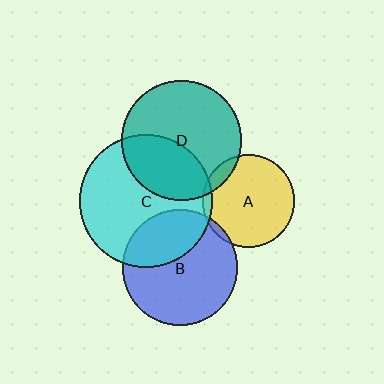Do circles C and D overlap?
Yes.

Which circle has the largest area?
Circle C (cyan).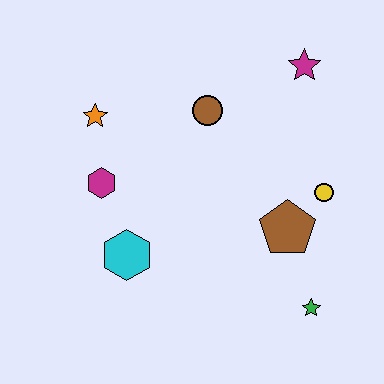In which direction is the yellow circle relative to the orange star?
The yellow circle is to the right of the orange star.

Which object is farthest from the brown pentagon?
The orange star is farthest from the brown pentagon.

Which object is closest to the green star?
The brown pentagon is closest to the green star.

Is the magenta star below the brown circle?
No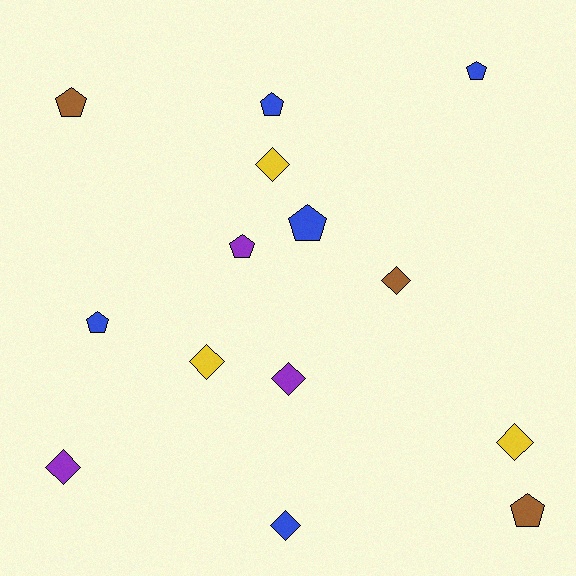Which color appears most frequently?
Blue, with 5 objects.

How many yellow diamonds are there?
There are 3 yellow diamonds.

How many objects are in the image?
There are 14 objects.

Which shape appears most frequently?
Diamond, with 7 objects.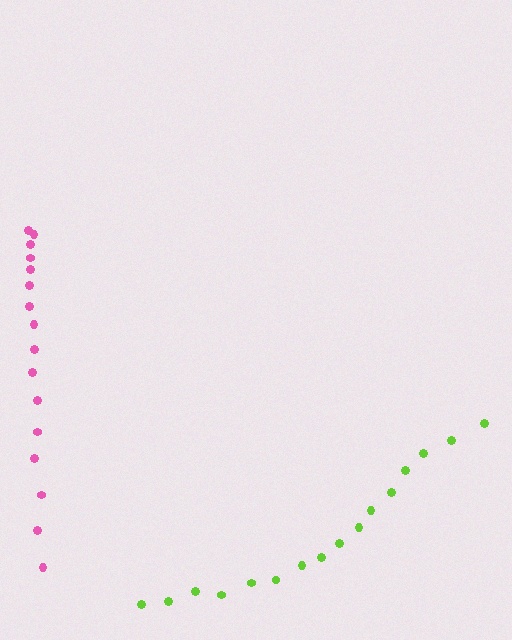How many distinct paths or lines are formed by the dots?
There are 2 distinct paths.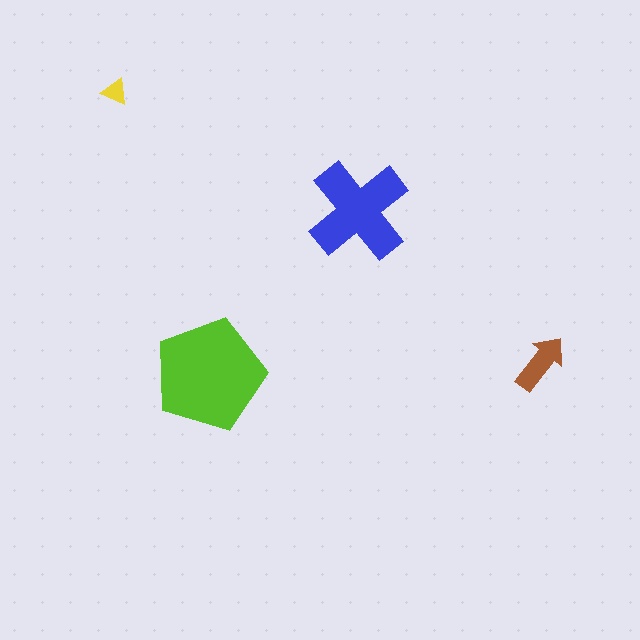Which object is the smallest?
The yellow triangle.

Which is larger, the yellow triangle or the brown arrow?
The brown arrow.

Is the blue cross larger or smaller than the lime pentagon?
Smaller.